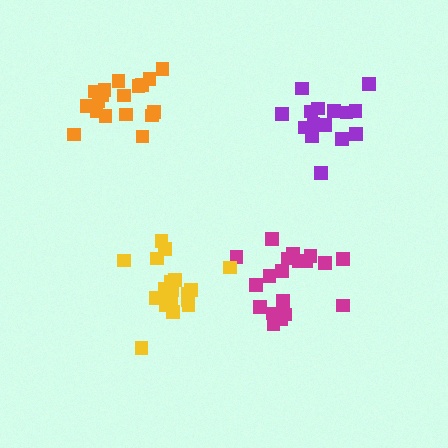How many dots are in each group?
Group 1: 15 dots, Group 2: 19 dots, Group 3: 18 dots, Group 4: 19 dots (71 total).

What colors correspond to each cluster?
The clusters are colored: purple, magenta, orange, yellow.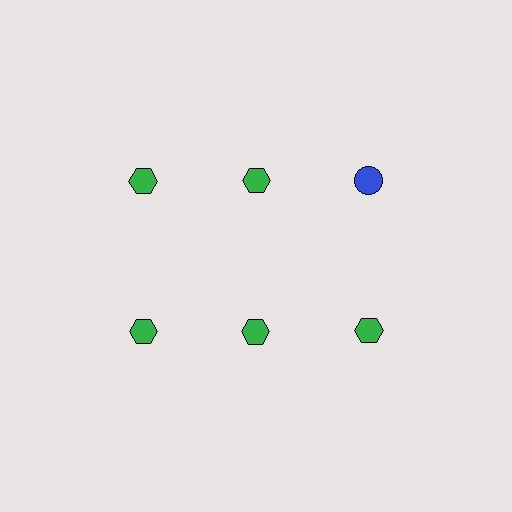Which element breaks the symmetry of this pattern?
The blue circle in the top row, center column breaks the symmetry. All other shapes are green hexagons.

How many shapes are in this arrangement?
There are 6 shapes arranged in a grid pattern.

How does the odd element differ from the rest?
It differs in both color (blue instead of green) and shape (circle instead of hexagon).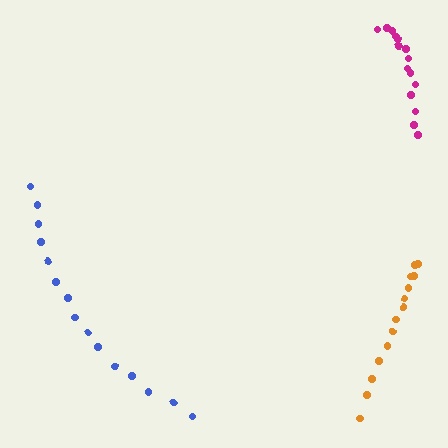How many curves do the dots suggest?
There are 3 distinct paths.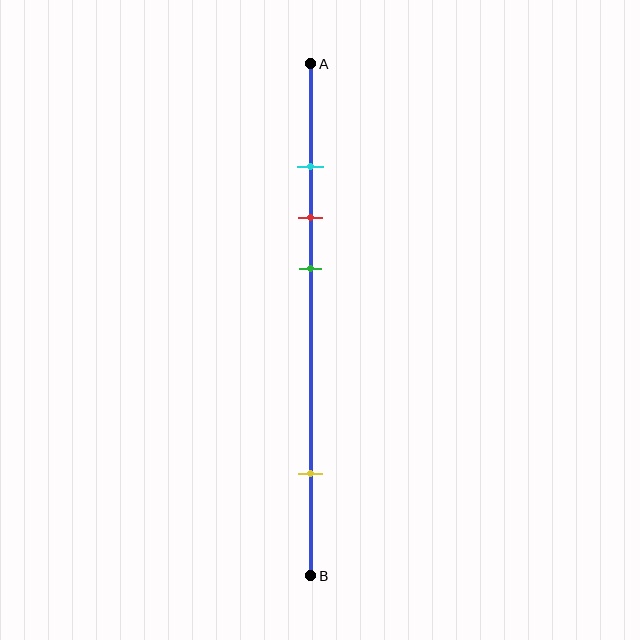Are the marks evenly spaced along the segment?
No, the marks are not evenly spaced.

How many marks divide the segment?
There are 4 marks dividing the segment.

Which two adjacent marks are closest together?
The cyan and red marks are the closest adjacent pair.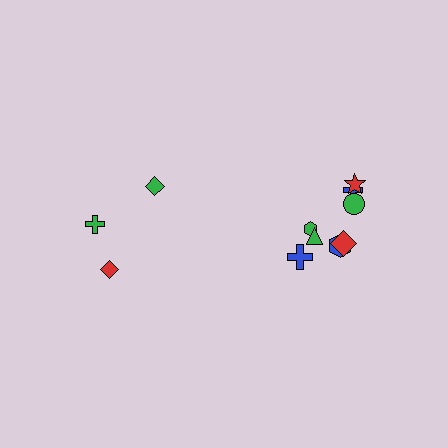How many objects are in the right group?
There are 8 objects.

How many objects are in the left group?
There are 3 objects.